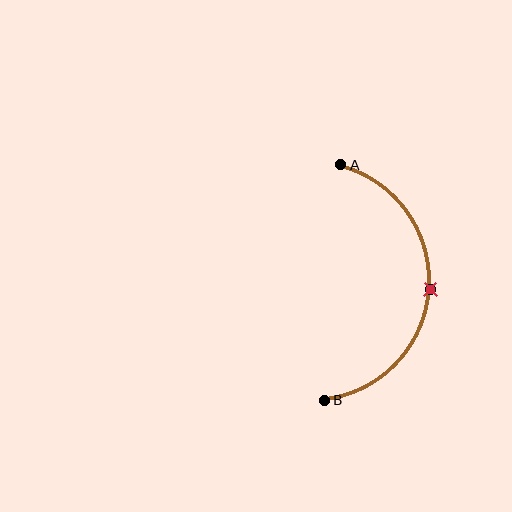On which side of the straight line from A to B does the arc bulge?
The arc bulges to the right of the straight line connecting A and B.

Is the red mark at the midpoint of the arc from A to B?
Yes. The red mark lies on the arc at equal arc-length from both A and B — it is the arc midpoint.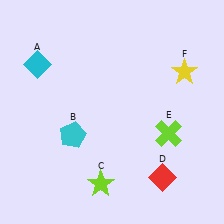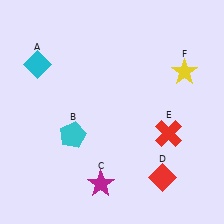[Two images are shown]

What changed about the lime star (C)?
In Image 1, C is lime. In Image 2, it changed to magenta.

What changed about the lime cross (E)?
In Image 1, E is lime. In Image 2, it changed to red.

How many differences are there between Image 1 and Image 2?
There are 2 differences between the two images.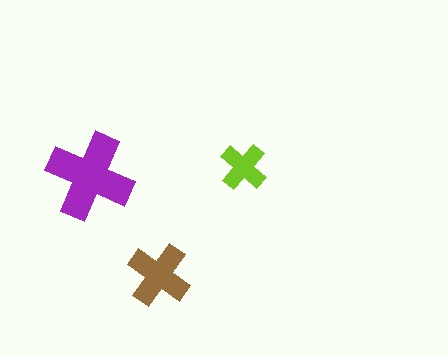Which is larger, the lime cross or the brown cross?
The brown one.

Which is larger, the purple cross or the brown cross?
The purple one.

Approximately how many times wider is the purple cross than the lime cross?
About 2 times wider.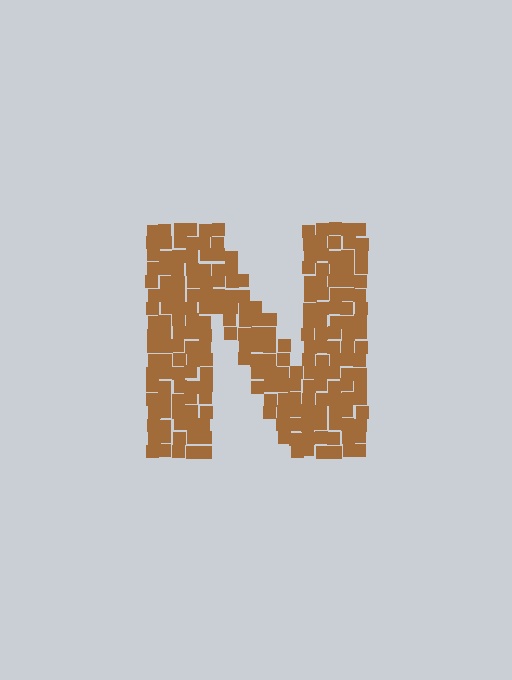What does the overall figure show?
The overall figure shows the letter N.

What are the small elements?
The small elements are squares.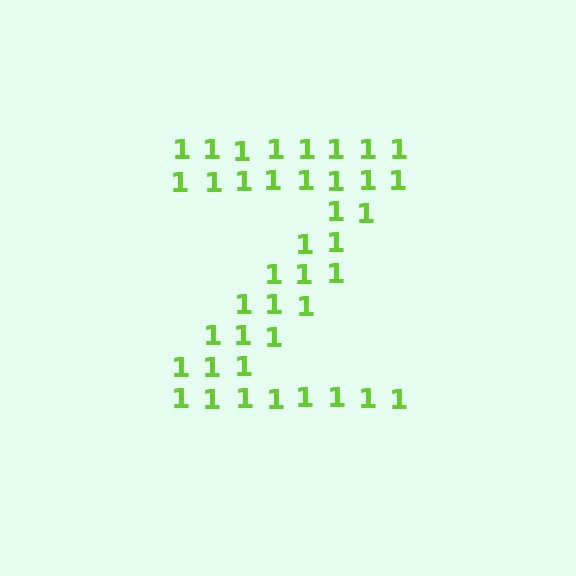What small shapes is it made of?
It is made of small digit 1's.